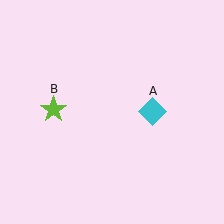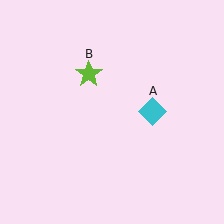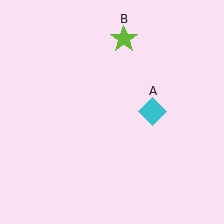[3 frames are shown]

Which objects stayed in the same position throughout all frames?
Cyan diamond (object A) remained stationary.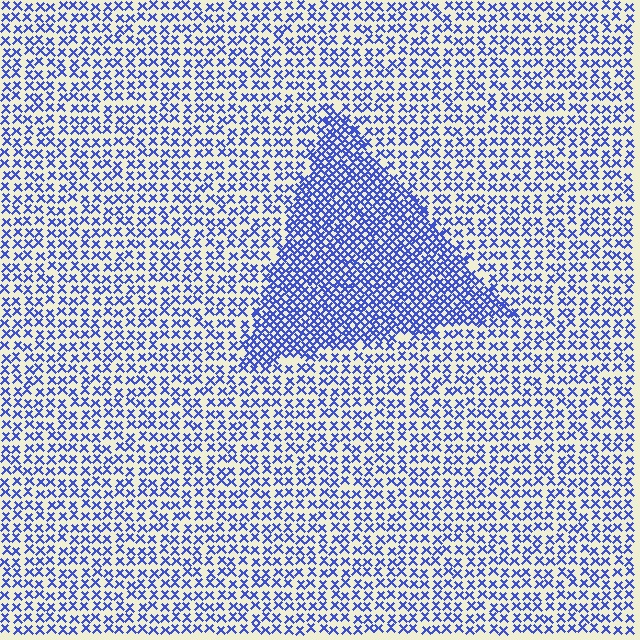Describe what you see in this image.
The image contains small blue elements arranged at two different densities. A triangle-shaped region is visible where the elements are more densely packed than the surrounding area.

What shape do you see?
I see a triangle.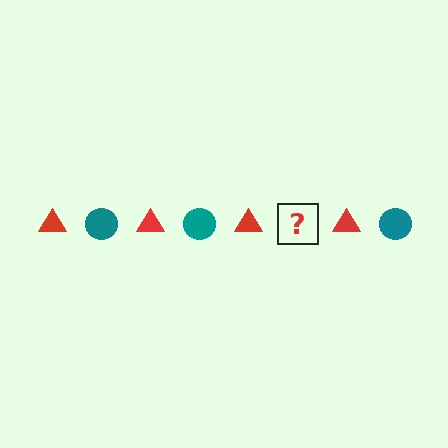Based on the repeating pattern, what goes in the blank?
The blank should be a teal circle.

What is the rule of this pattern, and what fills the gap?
The rule is that the pattern alternates between red triangle and teal circle. The gap should be filled with a teal circle.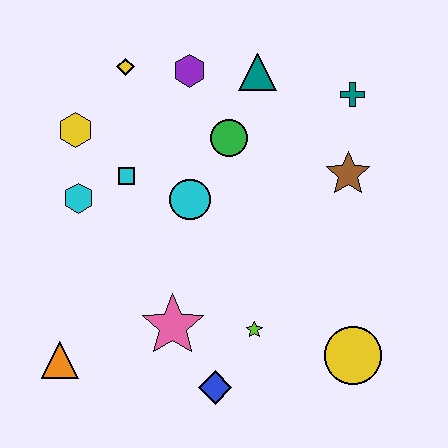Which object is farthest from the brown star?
The orange triangle is farthest from the brown star.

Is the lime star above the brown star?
No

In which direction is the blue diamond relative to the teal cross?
The blue diamond is below the teal cross.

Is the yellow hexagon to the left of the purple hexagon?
Yes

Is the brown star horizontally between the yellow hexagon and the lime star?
No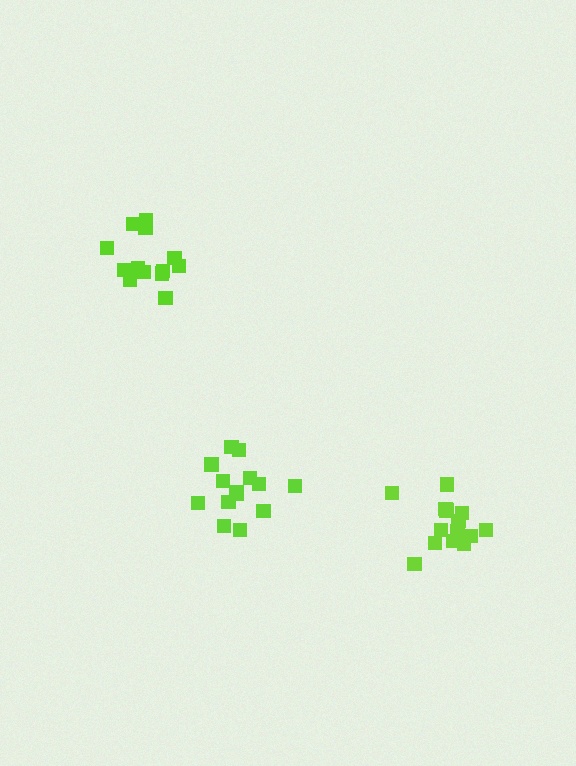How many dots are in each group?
Group 1: 14 dots, Group 2: 13 dots, Group 3: 14 dots (41 total).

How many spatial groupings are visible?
There are 3 spatial groupings.